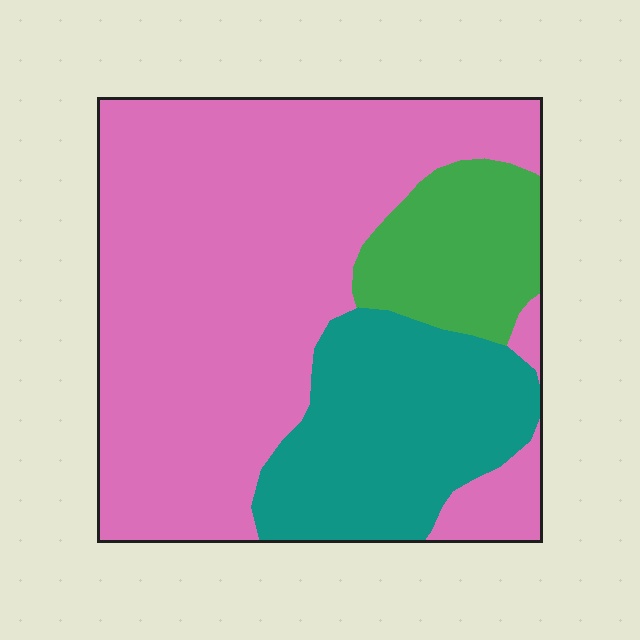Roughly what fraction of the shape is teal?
Teal covers around 25% of the shape.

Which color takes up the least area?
Green, at roughly 15%.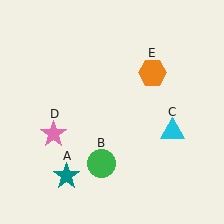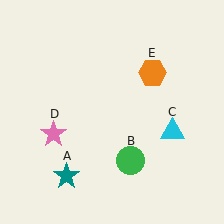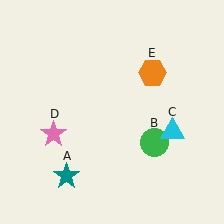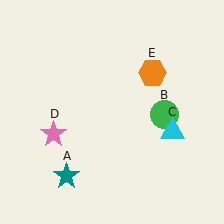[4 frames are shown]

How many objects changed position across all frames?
1 object changed position: green circle (object B).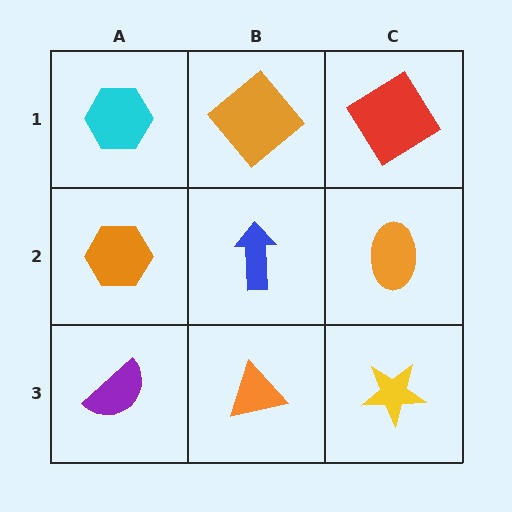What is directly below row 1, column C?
An orange ellipse.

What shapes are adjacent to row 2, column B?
An orange diamond (row 1, column B), an orange triangle (row 3, column B), an orange hexagon (row 2, column A), an orange ellipse (row 2, column C).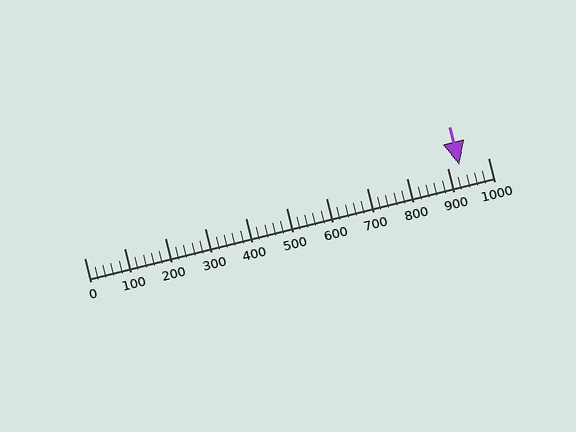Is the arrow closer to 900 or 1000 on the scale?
The arrow is closer to 900.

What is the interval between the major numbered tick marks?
The major tick marks are spaced 100 units apart.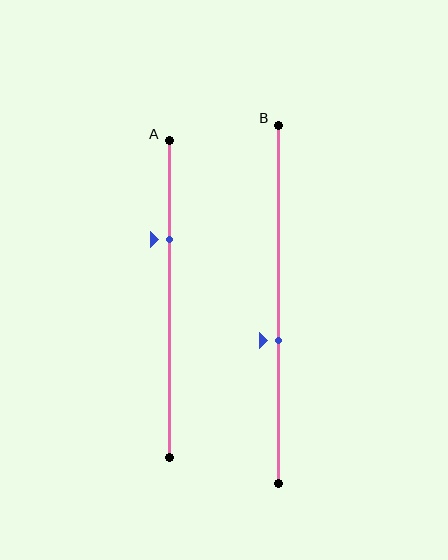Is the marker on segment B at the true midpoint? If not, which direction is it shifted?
No, the marker on segment B is shifted downward by about 10% of the segment length.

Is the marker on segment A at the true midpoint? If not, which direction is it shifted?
No, the marker on segment A is shifted upward by about 19% of the segment length.